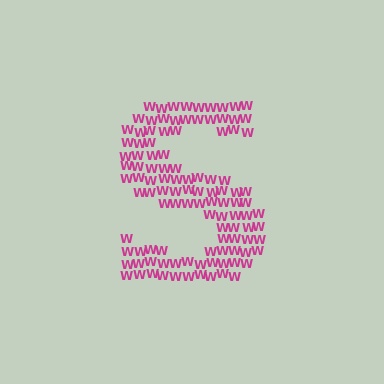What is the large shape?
The large shape is the letter S.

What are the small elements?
The small elements are letter W's.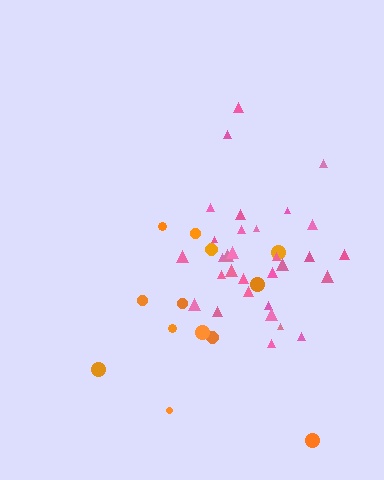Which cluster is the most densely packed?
Pink.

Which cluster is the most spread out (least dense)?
Orange.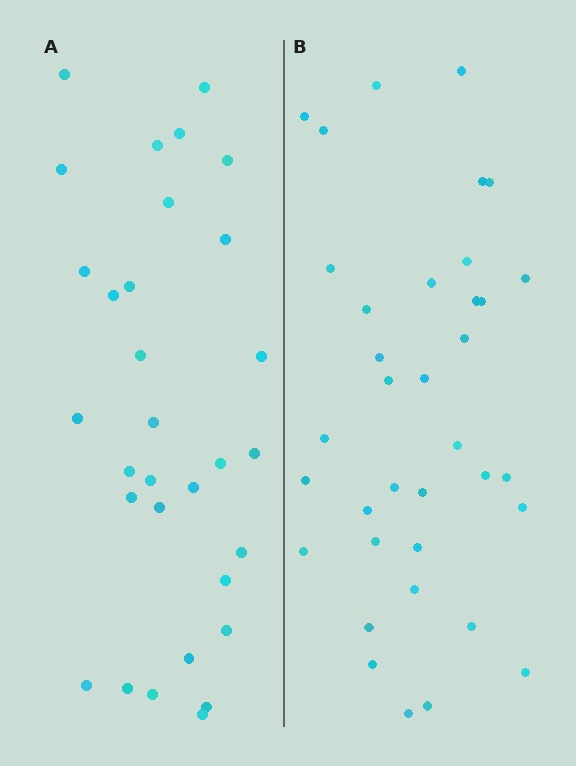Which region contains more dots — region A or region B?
Region B (the right region) has more dots.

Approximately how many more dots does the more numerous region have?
Region B has about 5 more dots than region A.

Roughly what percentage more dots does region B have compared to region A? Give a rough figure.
About 15% more.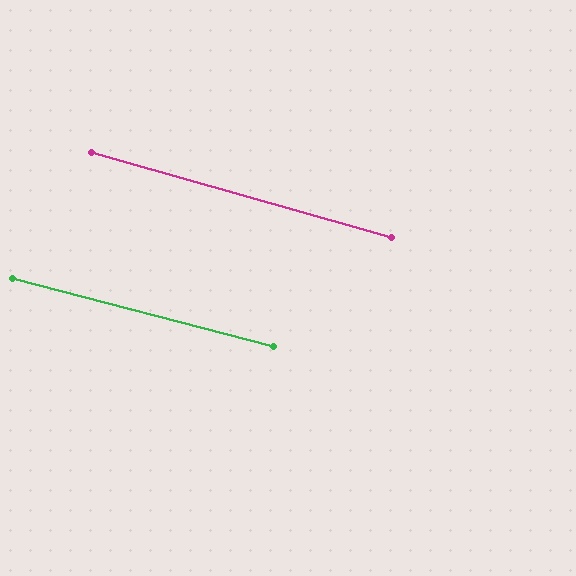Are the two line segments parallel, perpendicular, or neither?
Parallel — their directions differ by only 1.1°.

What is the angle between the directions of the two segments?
Approximately 1 degree.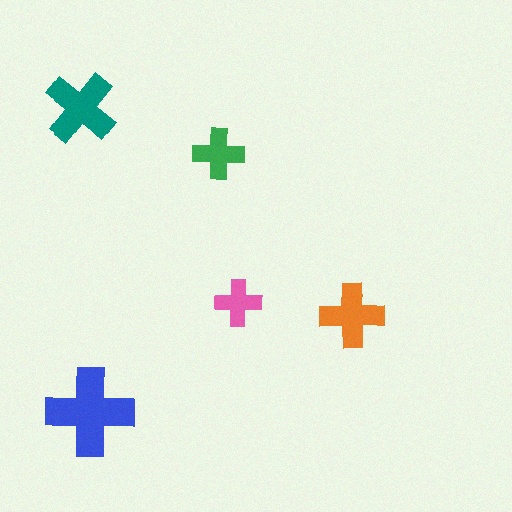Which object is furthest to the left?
The teal cross is leftmost.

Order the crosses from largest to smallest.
the blue one, the teal one, the orange one, the green one, the pink one.